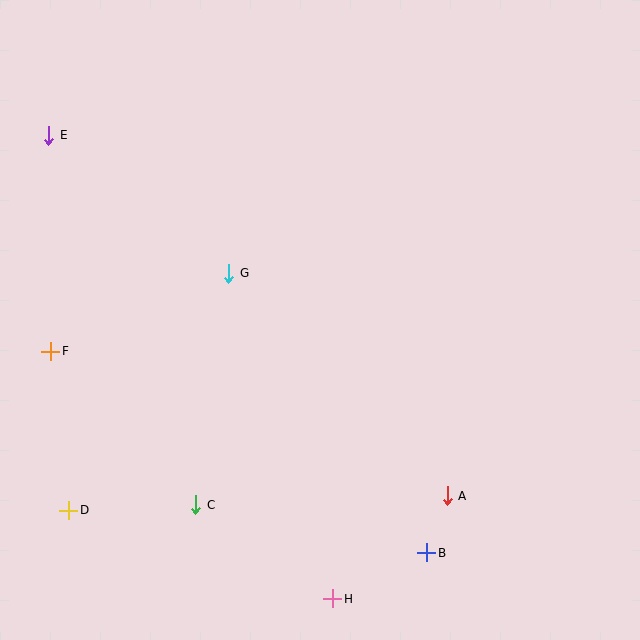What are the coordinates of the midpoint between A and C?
The midpoint between A and C is at (321, 500).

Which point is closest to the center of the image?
Point G at (229, 273) is closest to the center.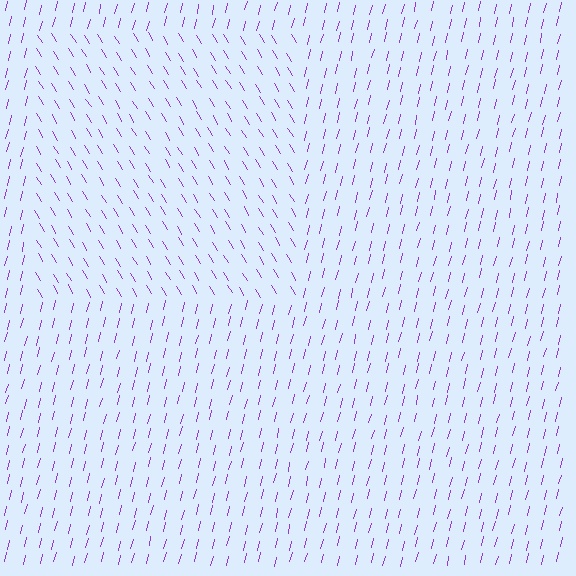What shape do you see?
I see a rectangle.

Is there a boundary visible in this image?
Yes, there is a texture boundary formed by a change in line orientation.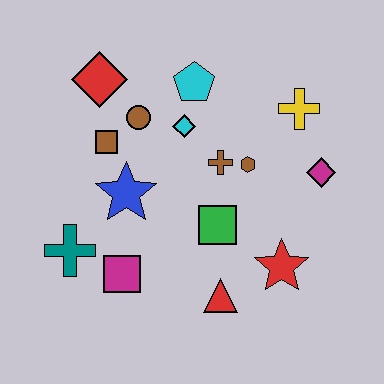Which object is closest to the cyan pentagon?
The cyan diamond is closest to the cyan pentagon.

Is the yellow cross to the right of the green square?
Yes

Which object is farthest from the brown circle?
The red star is farthest from the brown circle.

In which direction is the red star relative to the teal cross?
The red star is to the right of the teal cross.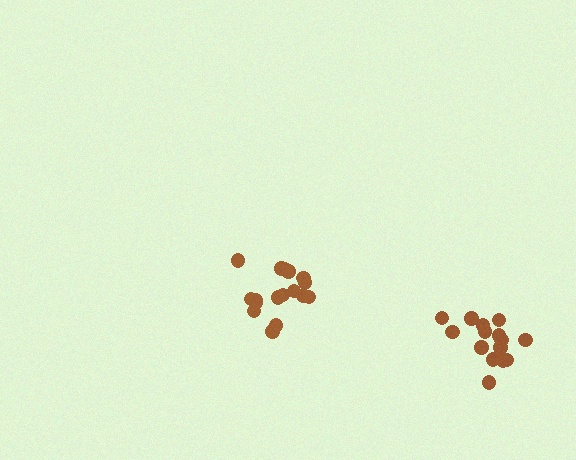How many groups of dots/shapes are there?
There are 2 groups.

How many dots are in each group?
Group 1: 17 dots, Group 2: 15 dots (32 total).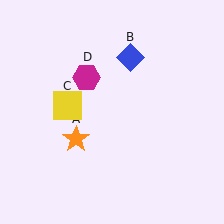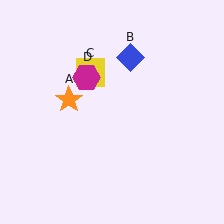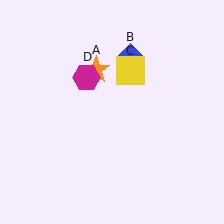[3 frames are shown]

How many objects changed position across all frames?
2 objects changed position: orange star (object A), yellow square (object C).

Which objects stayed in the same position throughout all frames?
Blue diamond (object B) and magenta hexagon (object D) remained stationary.